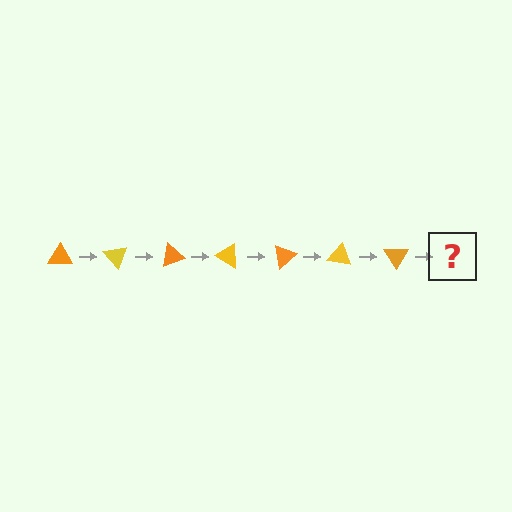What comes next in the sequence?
The next element should be a yellow triangle, rotated 350 degrees from the start.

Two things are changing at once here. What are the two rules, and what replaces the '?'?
The two rules are that it rotates 50 degrees each step and the color cycles through orange and yellow. The '?' should be a yellow triangle, rotated 350 degrees from the start.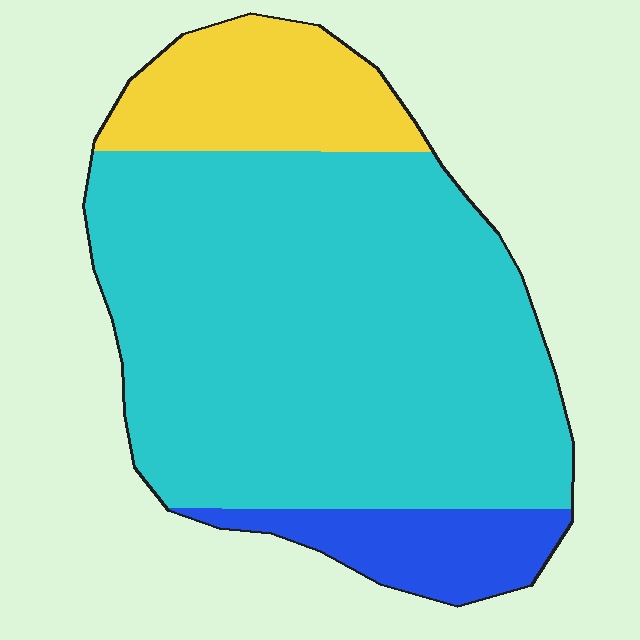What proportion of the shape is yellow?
Yellow covers about 15% of the shape.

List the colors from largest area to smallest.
From largest to smallest: cyan, yellow, blue.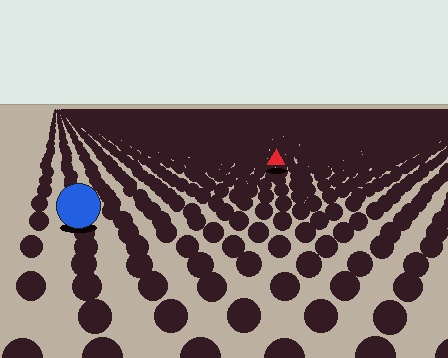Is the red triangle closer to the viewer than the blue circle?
No. The blue circle is closer — you can tell from the texture gradient: the ground texture is coarser near it.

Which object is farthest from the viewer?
The red triangle is farthest from the viewer. It appears smaller and the ground texture around it is denser.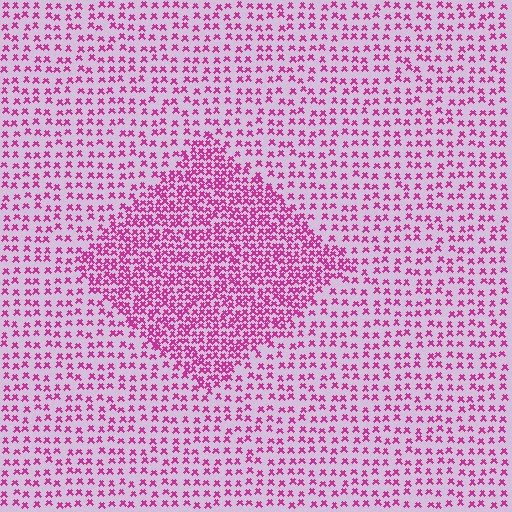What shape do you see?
I see a diamond.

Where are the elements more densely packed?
The elements are more densely packed inside the diamond boundary.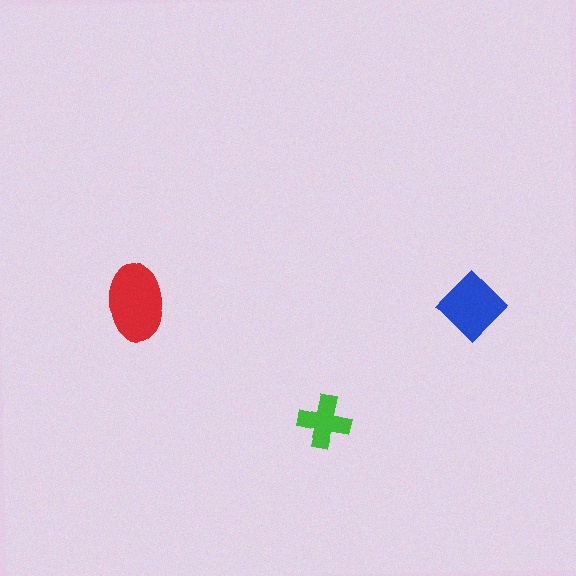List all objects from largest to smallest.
The red ellipse, the blue diamond, the green cross.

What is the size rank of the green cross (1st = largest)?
3rd.